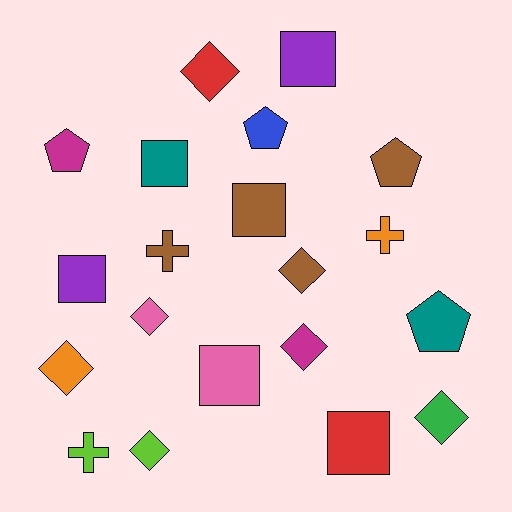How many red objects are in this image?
There are 2 red objects.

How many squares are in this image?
There are 6 squares.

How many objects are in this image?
There are 20 objects.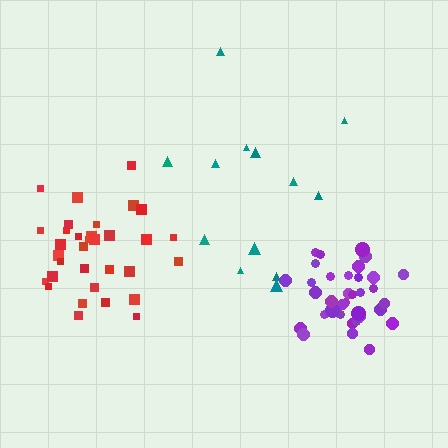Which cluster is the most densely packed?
Purple.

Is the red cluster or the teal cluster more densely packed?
Red.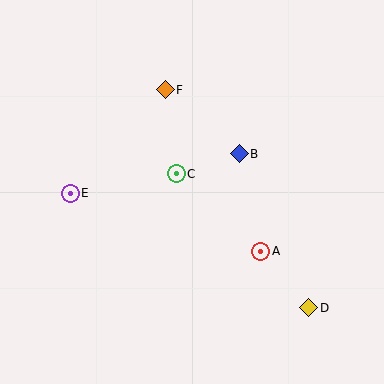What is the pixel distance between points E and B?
The distance between E and B is 173 pixels.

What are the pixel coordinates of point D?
Point D is at (309, 308).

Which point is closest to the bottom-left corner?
Point E is closest to the bottom-left corner.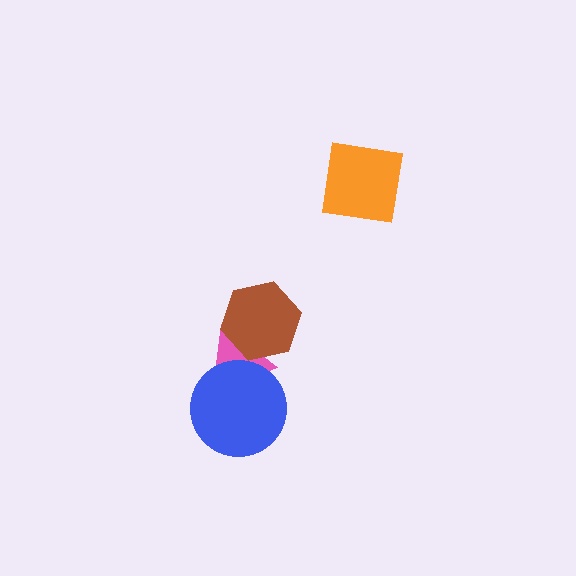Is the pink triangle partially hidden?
Yes, it is partially covered by another shape.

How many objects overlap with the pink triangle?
2 objects overlap with the pink triangle.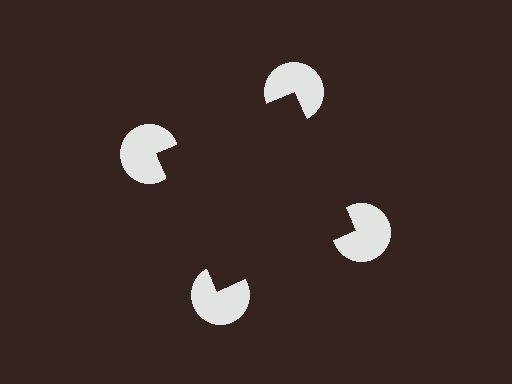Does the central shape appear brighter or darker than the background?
It typically appears slightly darker than the background, even though no actual brightness change is drawn.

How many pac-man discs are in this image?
There are 4 — one at each vertex of the illusory square.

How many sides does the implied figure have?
4 sides.